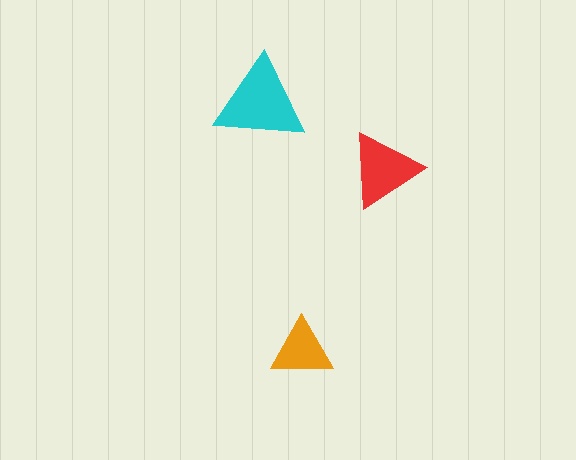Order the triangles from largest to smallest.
the cyan one, the red one, the orange one.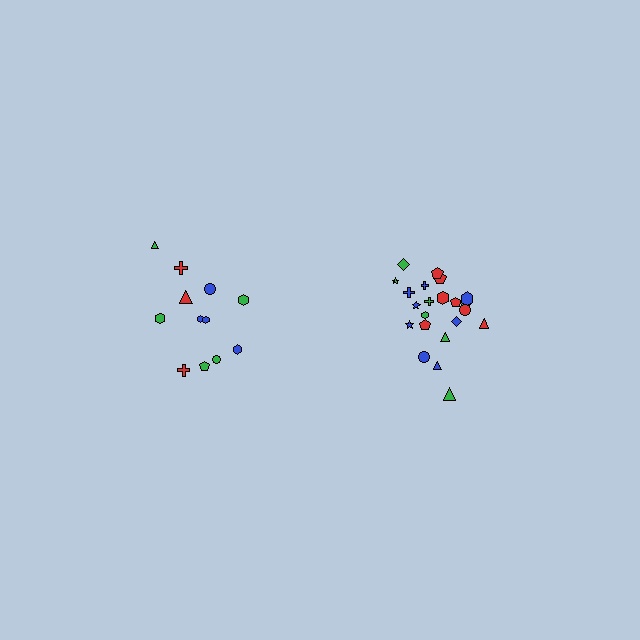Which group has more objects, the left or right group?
The right group.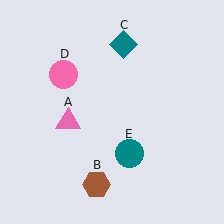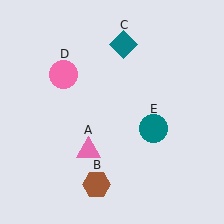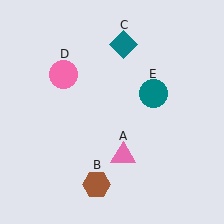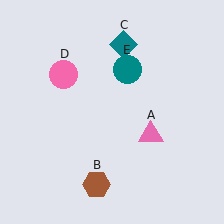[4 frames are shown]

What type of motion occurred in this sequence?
The pink triangle (object A), teal circle (object E) rotated counterclockwise around the center of the scene.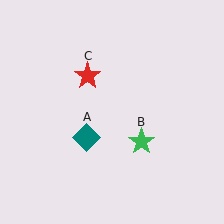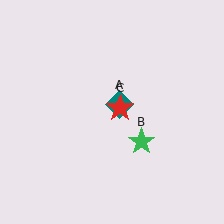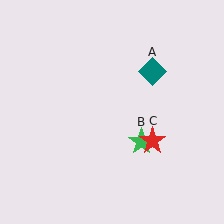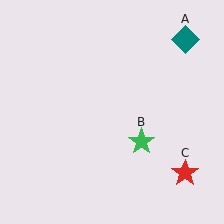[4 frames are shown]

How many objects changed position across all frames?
2 objects changed position: teal diamond (object A), red star (object C).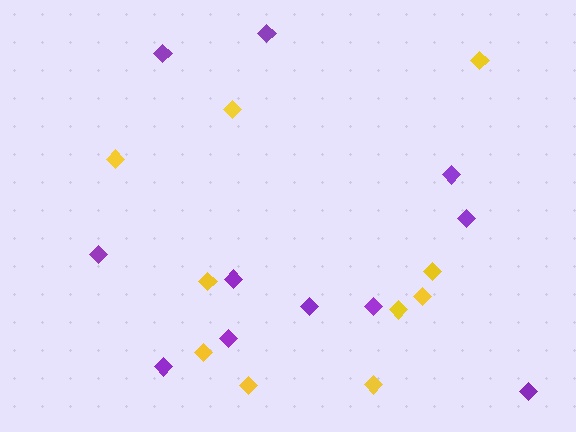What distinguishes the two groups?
There are 2 groups: one group of yellow diamonds (10) and one group of purple diamonds (11).